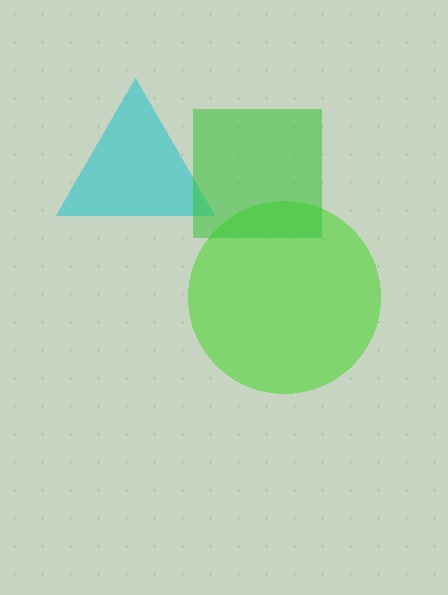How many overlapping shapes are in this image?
There are 3 overlapping shapes in the image.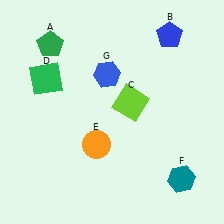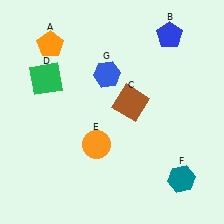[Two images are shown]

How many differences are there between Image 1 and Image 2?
There are 2 differences between the two images.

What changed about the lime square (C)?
In Image 1, C is lime. In Image 2, it changed to brown.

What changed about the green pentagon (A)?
In Image 1, A is green. In Image 2, it changed to orange.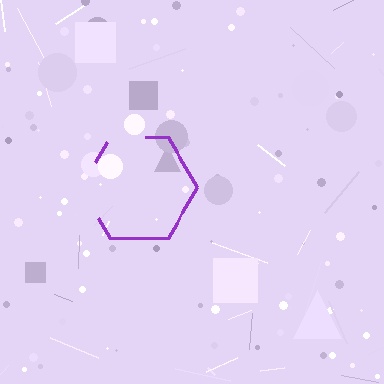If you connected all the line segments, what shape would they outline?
They would outline a hexagon.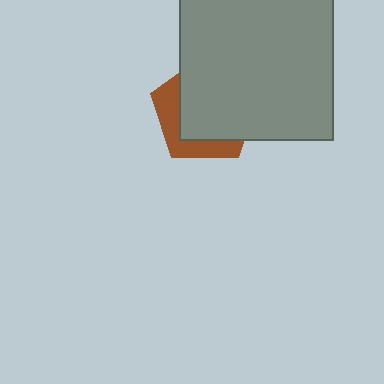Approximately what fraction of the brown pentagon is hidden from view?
Roughly 68% of the brown pentagon is hidden behind the gray rectangle.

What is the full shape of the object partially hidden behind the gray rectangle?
The partially hidden object is a brown pentagon.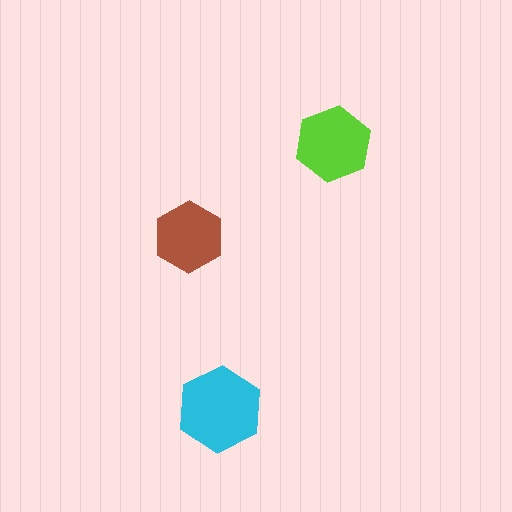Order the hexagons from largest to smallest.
the cyan one, the lime one, the brown one.